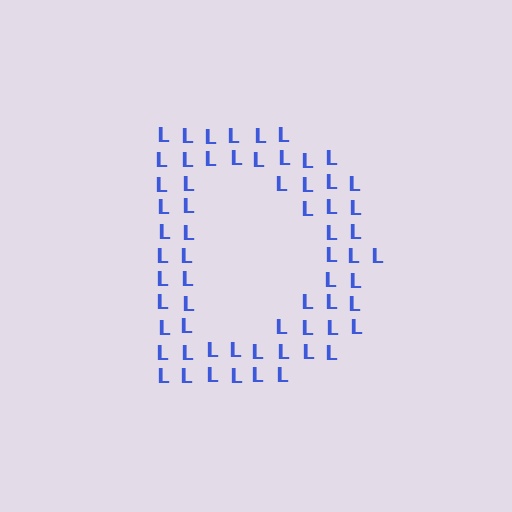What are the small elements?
The small elements are letter L's.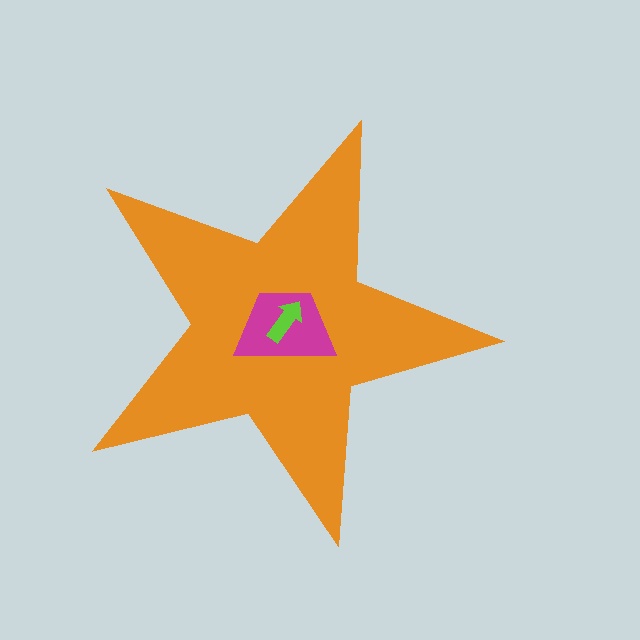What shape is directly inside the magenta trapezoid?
The lime arrow.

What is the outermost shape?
The orange star.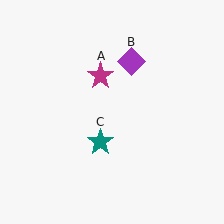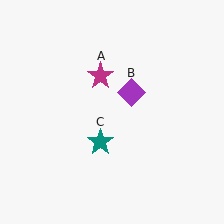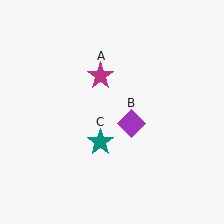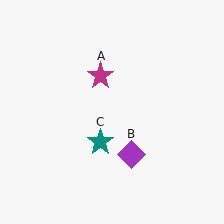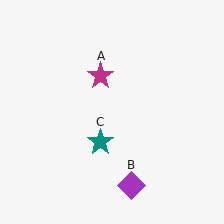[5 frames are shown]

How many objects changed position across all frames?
1 object changed position: purple diamond (object B).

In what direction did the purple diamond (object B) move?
The purple diamond (object B) moved down.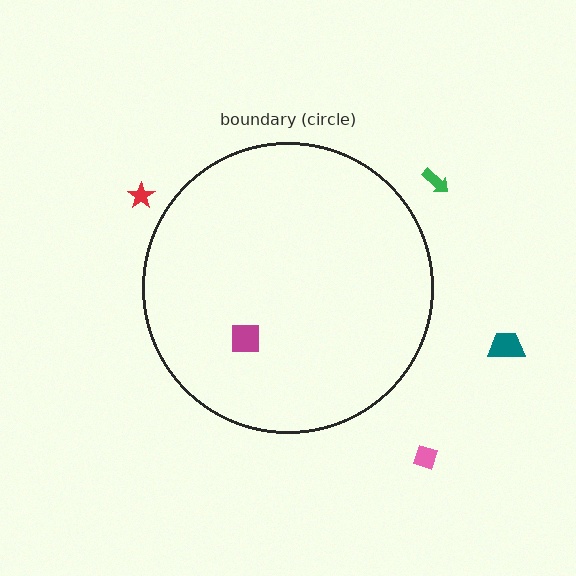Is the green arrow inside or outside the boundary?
Outside.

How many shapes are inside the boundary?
1 inside, 4 outside.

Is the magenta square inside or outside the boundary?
Inside.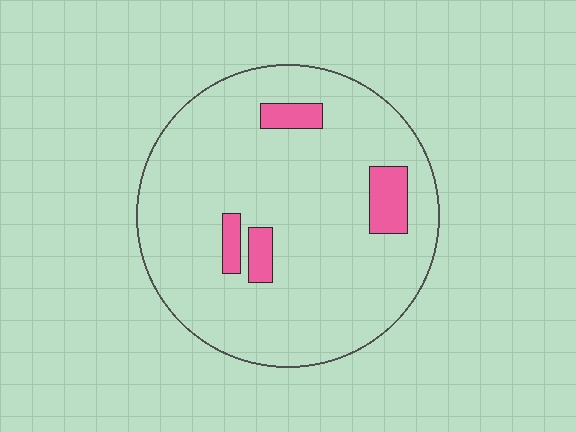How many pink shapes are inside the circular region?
4.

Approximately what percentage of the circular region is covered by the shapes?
Approximately 10%.